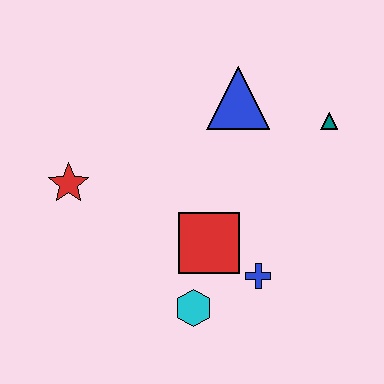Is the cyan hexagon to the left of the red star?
No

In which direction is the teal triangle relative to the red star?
The teal triangle is to the right of the red star.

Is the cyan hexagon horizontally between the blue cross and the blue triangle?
No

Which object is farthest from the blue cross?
The red star is farthest from the blue cross.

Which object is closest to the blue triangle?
The teal triangle is closest to the blue triangle.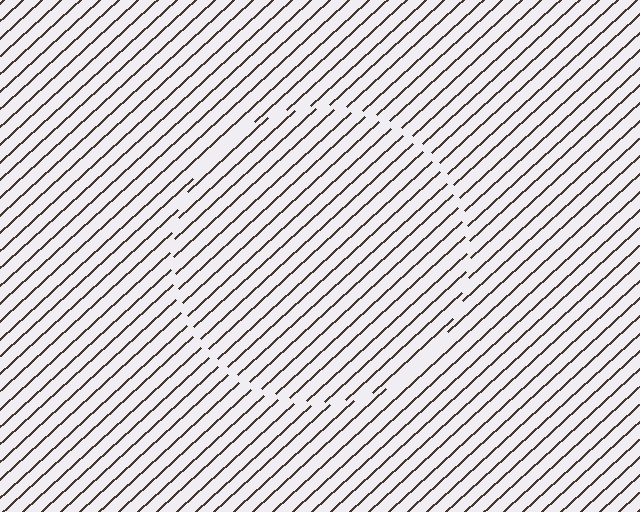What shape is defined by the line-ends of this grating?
An illusory circle. The interior of the shape contains the same grating, shifted by half a period — the contour is defined by the phase discontinuity where line-ends from the inner and outer gratings abut.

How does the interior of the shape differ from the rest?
The interior of the shape contains the same grating, shifted by half a period — the contour is defined by the phase discontinuity where line-ends from the inner and outer gratings abut.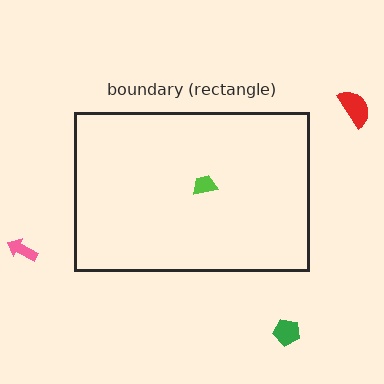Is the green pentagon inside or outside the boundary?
Outside.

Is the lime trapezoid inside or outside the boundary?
Inside.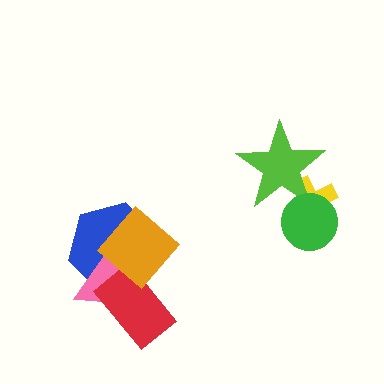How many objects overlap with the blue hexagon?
3 objects overlap with the blue hexagon.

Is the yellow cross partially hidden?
Yes, it is partially covered by another shape.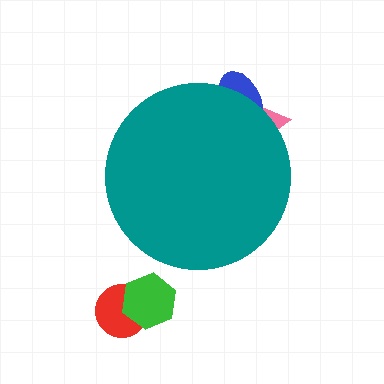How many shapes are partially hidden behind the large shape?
2 shapes are partially hidden.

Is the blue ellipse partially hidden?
Yes, the blue ellipse is partially hidden behind the teal circle.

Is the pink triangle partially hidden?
Yes, the pink triangle is partially hidden behind the teal circle.